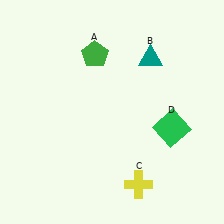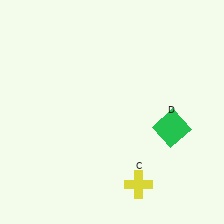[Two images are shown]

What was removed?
The green pentagon (A), the teal triangle (B) were removed in Image 2.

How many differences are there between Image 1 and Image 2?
There are 2 differences between the two images.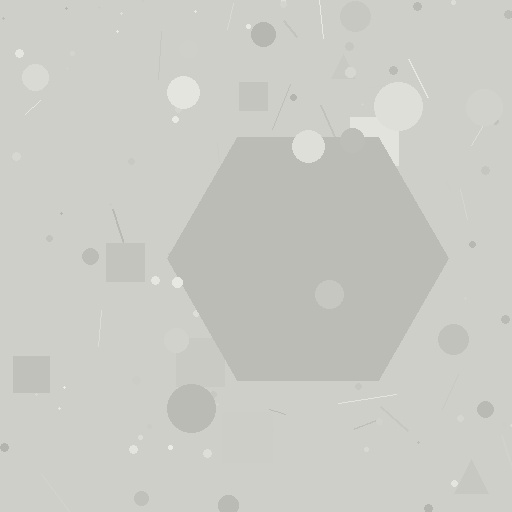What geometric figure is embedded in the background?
A hexagon is embedded in the background.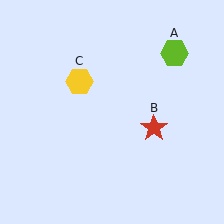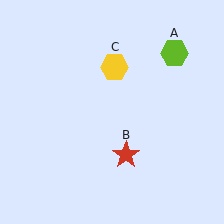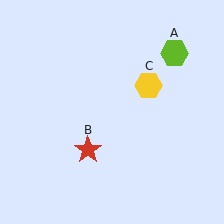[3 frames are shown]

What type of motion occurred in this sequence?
The red star (object B), yellow hexagon (object C) rotated clockwise around the center of the scene.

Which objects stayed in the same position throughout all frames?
Lime hexagon (object A) remained stationary.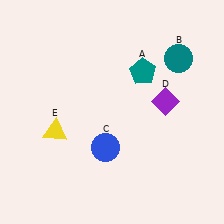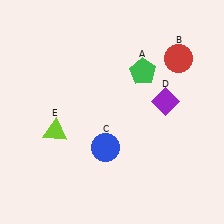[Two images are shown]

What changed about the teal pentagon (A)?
In Image 1, A is teal. In Image 2, it changed to green.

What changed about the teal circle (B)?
In Image 1, B is teal. In Image 2, it changed to red.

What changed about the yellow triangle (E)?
In Image 1, E is yellow. In Image 2, it changed to lime.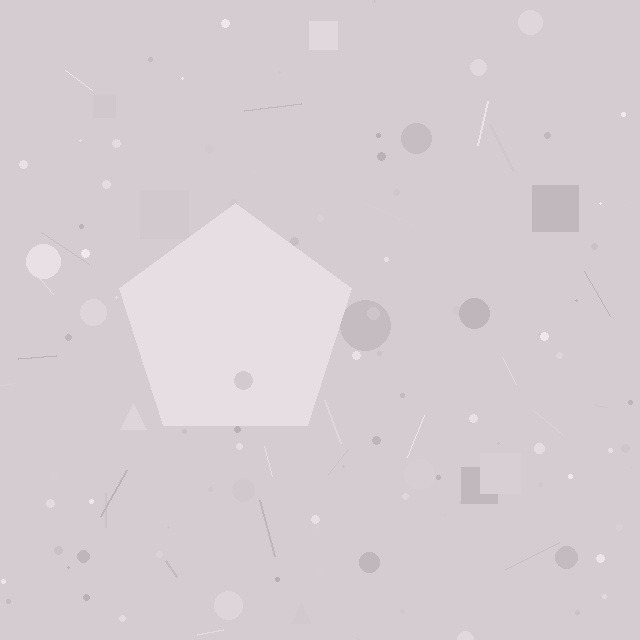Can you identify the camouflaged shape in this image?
The camouflaged shape is a pentagon.